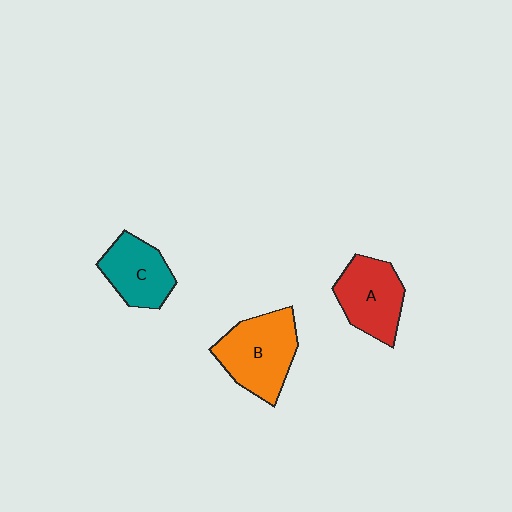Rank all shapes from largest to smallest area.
From largest to smallest: B (orange), A (red), C (teal).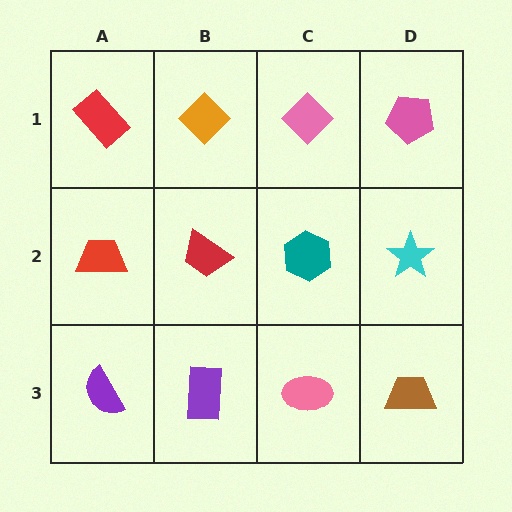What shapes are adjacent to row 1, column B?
A red trapezoid (row 2, column B), a red rectangle (row 1, column A), a pink diamond (row 1, column C).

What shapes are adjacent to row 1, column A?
A red trapezoid (row 2, column A), an orange diamond (row 1, column B).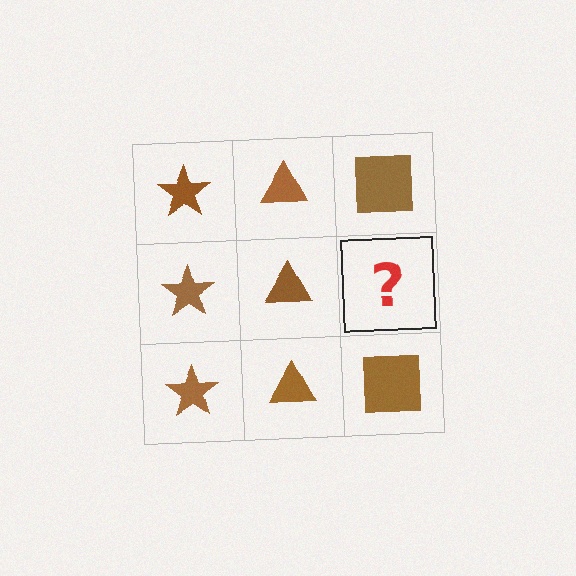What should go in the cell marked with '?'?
The missing cell should contain a brown square.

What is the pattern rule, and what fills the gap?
The rule is that each column has a consistent shape. The gap should be filled with a brown square.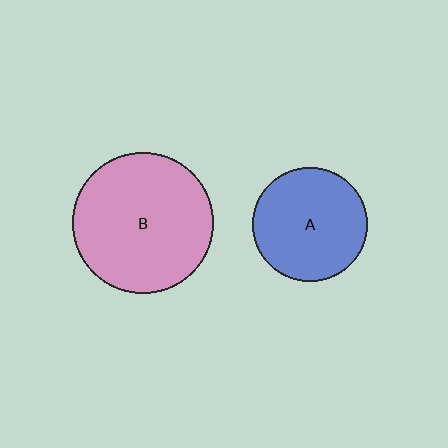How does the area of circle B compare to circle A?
Approximately 1.5 times.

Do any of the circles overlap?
No, none of the circles overlap.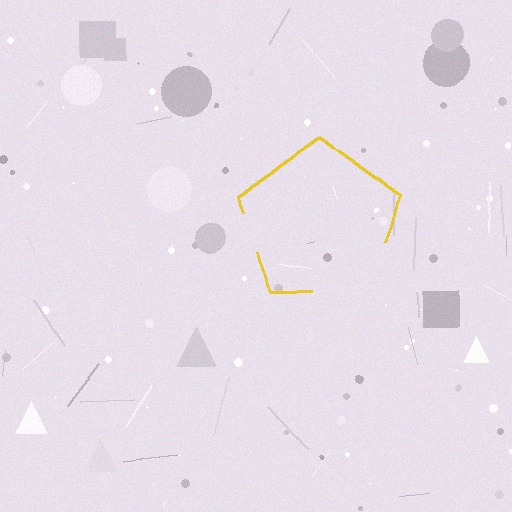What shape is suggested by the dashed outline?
The dashed outline suggests a pentagon.